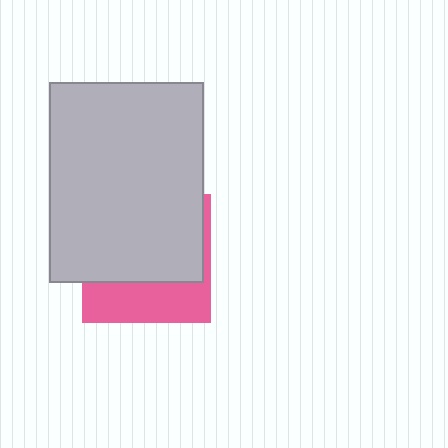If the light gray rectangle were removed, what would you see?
You would see the complete pink square.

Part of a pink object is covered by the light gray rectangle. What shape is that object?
It is a square.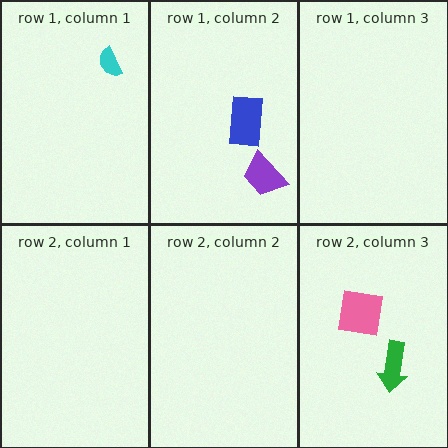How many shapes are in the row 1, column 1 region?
1.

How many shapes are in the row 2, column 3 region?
2.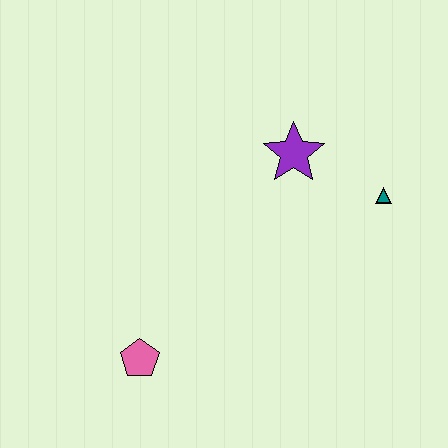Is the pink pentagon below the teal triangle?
Yes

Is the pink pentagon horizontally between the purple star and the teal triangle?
No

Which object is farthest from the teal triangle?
The pink pentagon is farthest from the teal triangle.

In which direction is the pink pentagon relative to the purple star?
The pink pentagon is below the purple star.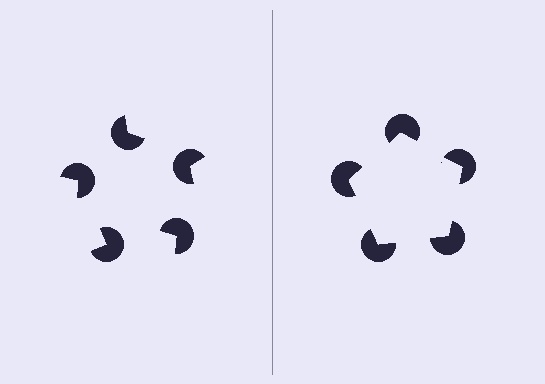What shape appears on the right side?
An illusory pentagon.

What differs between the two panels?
The pac-man discs are positioned identically on both sides; only the wedge orientations differ. On the right they align to a pentagon; on the left they are misaligned.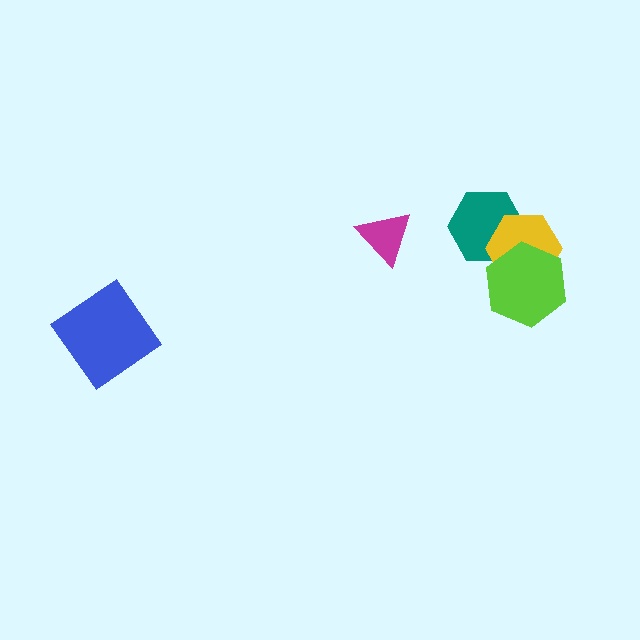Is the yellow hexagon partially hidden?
Yes, it is partially covered by another shape.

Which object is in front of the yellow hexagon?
The lime hexagon is in front of the yellow hexagon.